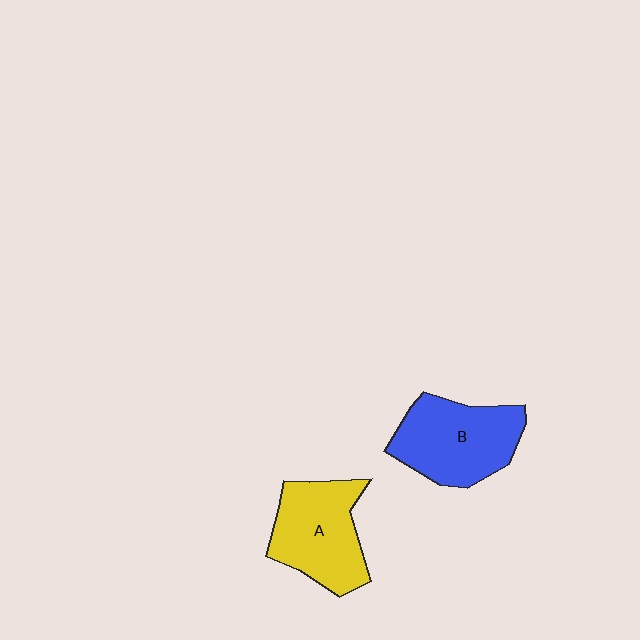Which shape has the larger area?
Shape B (blue).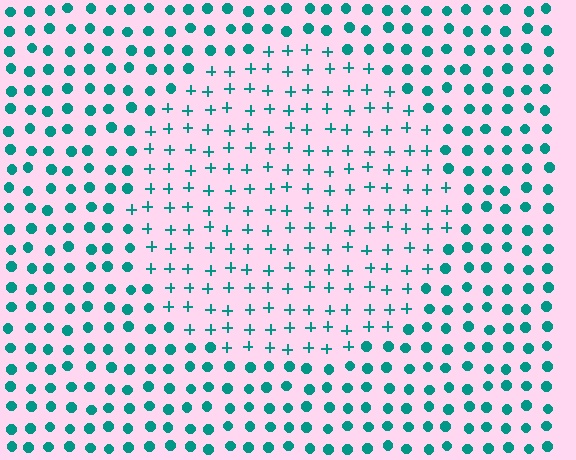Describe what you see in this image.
The image is filled with small teal elements arranged in a uniform grid. A circle-shaped region contains plus signs, while the surrounding area contains circles. The boundary is defined purely by the change in element shape.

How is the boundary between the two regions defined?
The boundary is defined by a change in element shape: plus signs inside vs. circles outside. All elements share the same color and spacing.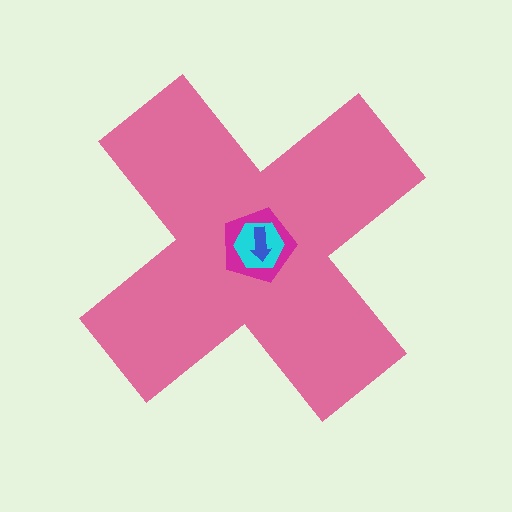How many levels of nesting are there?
4.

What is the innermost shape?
The blue arrow.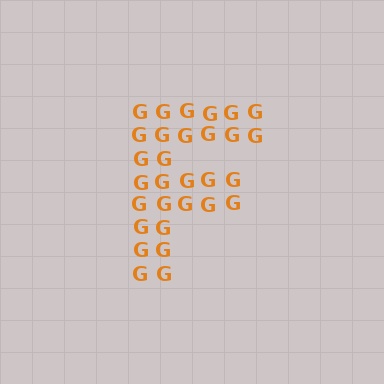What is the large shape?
The large shape is the letter F.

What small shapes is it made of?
It is made of small letter G's.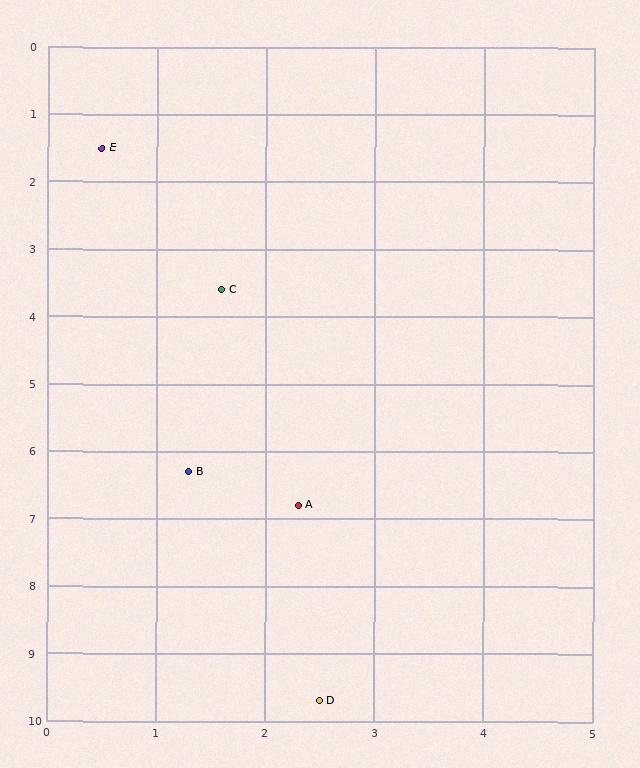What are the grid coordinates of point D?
Point D is at approximately (2.5, 9.7).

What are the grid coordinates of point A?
Point A is at approximately (2.3, 6.8).